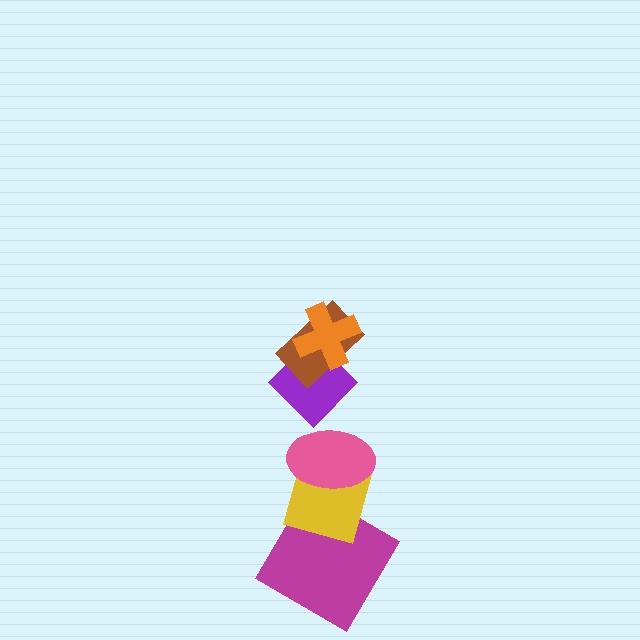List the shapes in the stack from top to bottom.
From top to bottom: the orange cross, the brown rectangle, the purple diamond, the pink ellipse, the yellow diamond, the magenta diamond.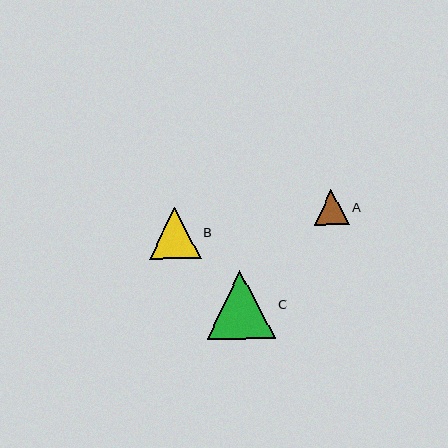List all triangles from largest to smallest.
From largest to smallest: C, B, A.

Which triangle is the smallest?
Triangle A is the smallest with a size of approximately 35 pixels.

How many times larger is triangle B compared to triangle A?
Triangle B is approximately 1.5 times the size of triangle A.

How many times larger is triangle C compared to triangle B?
Triangle C is approximately 1.3 times the size of triangle B.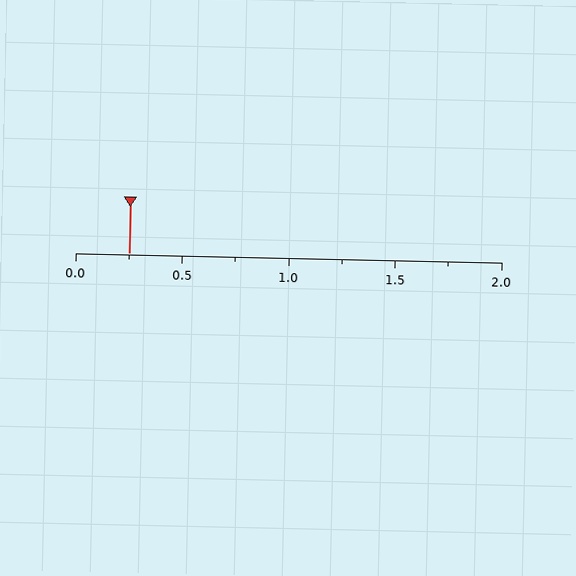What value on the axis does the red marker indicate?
The marker indicates approximately 0.25.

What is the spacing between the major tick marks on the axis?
The major ticks are spaced 0.5 apart.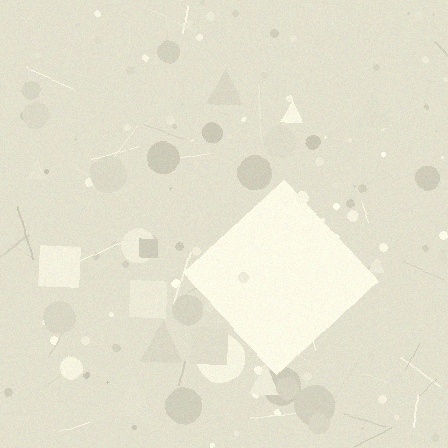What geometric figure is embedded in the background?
A diamond is embedded in the background.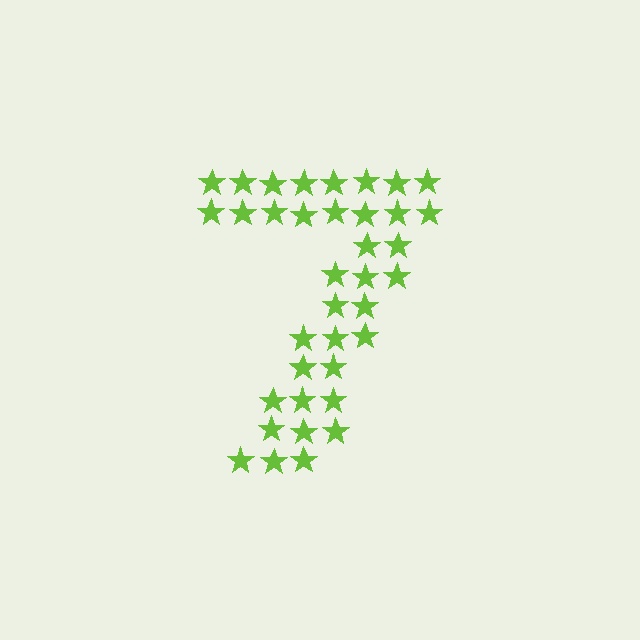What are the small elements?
The small elements are stars.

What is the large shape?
The large shape is the digit 7.